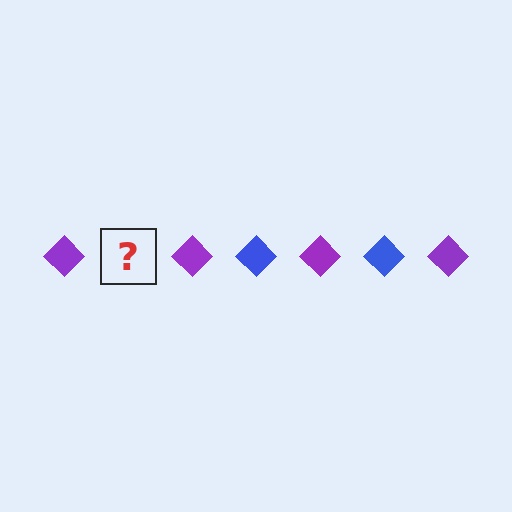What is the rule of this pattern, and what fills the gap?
The rule is that the pattern cycles through purple, blue diamonds. The gap should be filled with a blue diamond.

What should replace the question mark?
The question mark should be replaced with a blue diamond.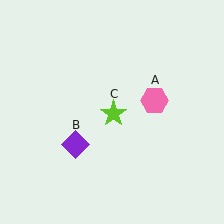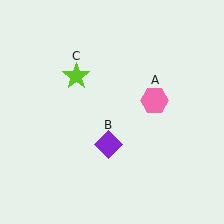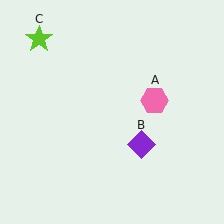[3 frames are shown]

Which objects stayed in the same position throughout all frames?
Pink hexagon (object A) remained stationary.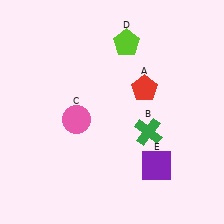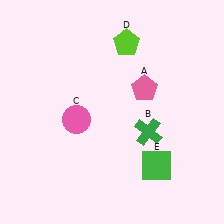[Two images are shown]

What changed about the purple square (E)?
In Image 1, E is purple. In Image 2, it changed to green.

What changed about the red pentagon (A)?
In Image 1, A is red. In Image 2, it changed to pink.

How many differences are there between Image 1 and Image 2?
There are 2 differences between the two images.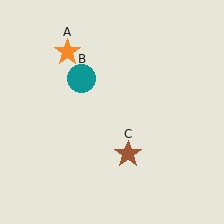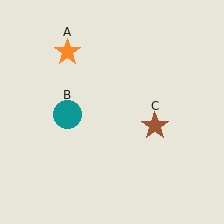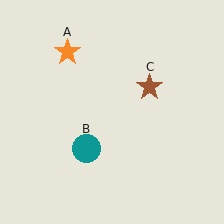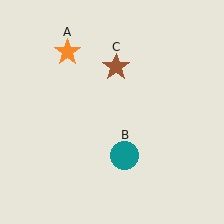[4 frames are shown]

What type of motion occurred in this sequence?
The teal circle (object B), brown star (object C) rotated counterclockwise around the center of the scene.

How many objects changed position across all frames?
2 objects changed position: teal circle (object B), brown star (object C).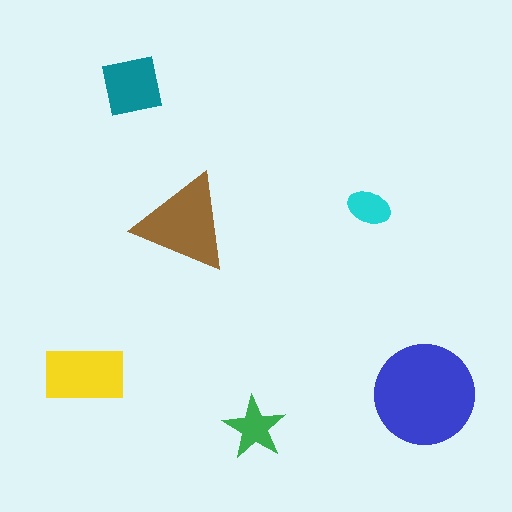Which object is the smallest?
The cyan ellipse.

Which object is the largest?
The blue circle.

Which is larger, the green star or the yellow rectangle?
The yellow rectangle.